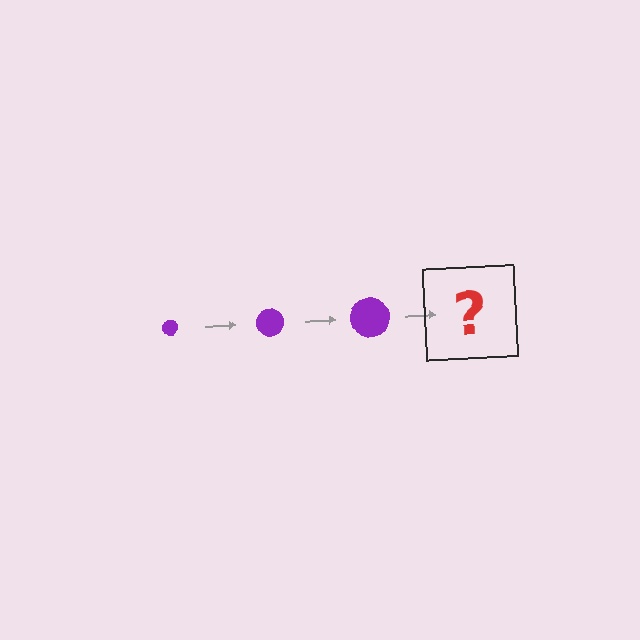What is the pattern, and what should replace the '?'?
The pattern is that the circle gets progressively larger each step. The '?' should be a purple circle, larger than the previous one.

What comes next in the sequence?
The next element should be a purple circle, larger than the previous one.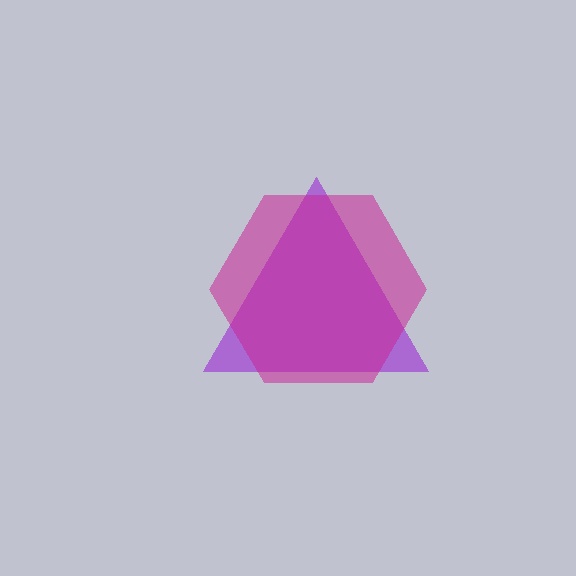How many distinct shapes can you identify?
There are 2 distinct shapes: a purple triangle, a magenta hexagon.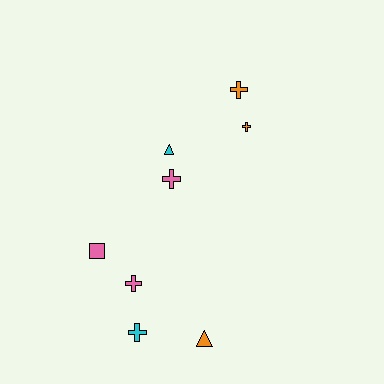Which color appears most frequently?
Orange, with 3 objects.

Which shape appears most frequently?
Cross, with 5 objects.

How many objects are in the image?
There are 8 objects.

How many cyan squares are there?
There are no cyan squares.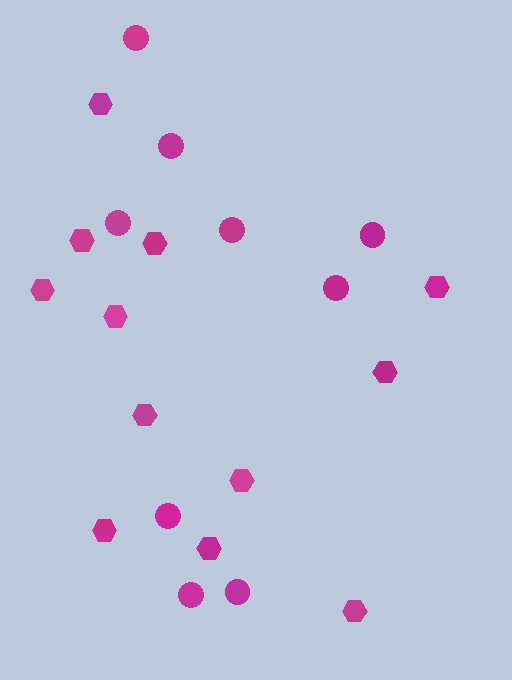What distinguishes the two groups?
There are 2 groups: one group of hexagons (12) and one group of circles (9).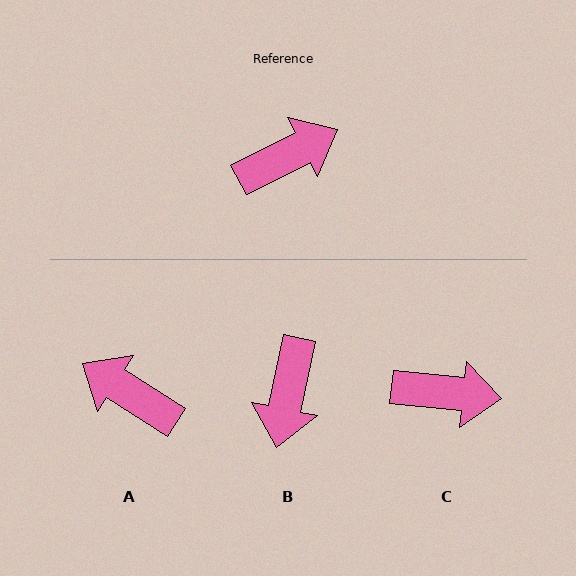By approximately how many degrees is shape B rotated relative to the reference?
Approximately 129 degrees clockwise.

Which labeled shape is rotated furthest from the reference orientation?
B, about 129 degrees away.